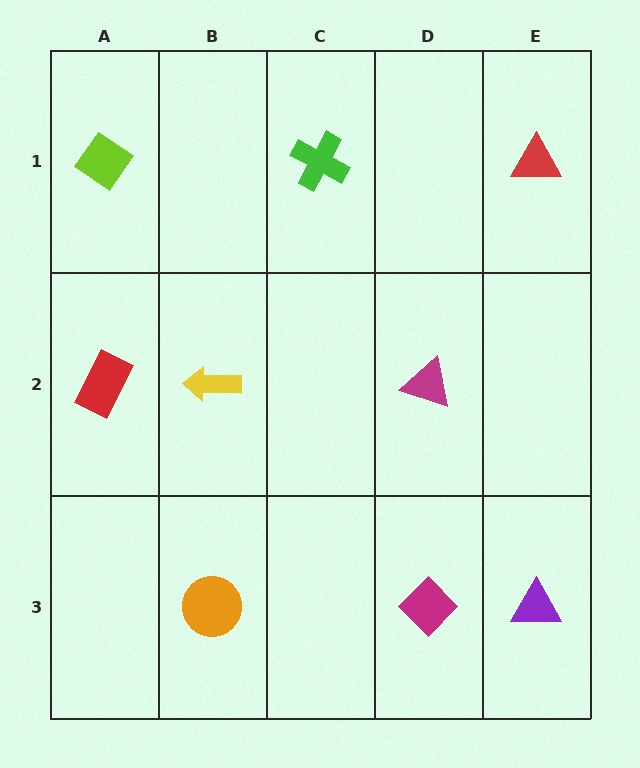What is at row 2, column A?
A red rectangle.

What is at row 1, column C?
A green cross.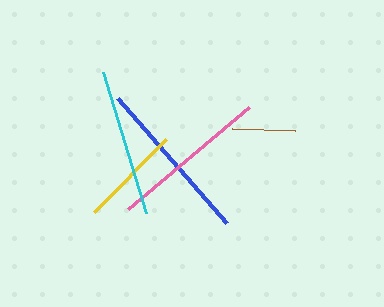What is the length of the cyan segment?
The cyan segment is approximately 148 pixels long.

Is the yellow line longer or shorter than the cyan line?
The cyan line is longer than the yellow line.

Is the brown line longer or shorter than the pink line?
The pink line is longer than the brown line.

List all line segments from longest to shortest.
From longest to shortest: blue, pink, cyan, yellow, brown.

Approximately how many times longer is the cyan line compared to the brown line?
The cyan line is approximately 2.4 times the length of the brown line.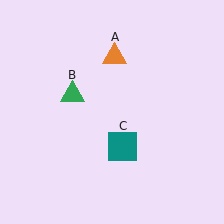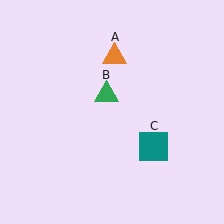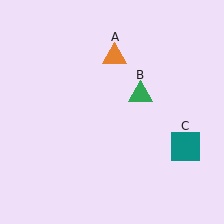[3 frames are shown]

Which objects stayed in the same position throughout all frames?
Orange triangle (object A) remained stationary.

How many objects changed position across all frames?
2 objects changed position: green triangle (object B), teal square (object C).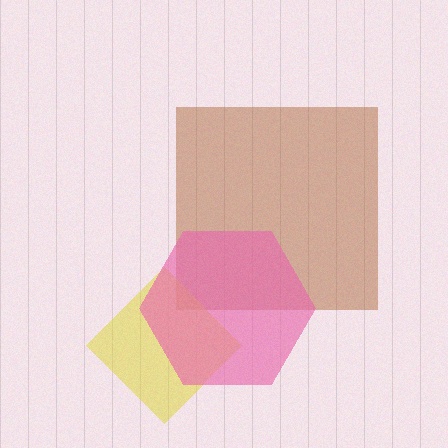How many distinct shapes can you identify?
There are 3 distinct shapes: a brown square, a yellow diamond, a pink hexagon.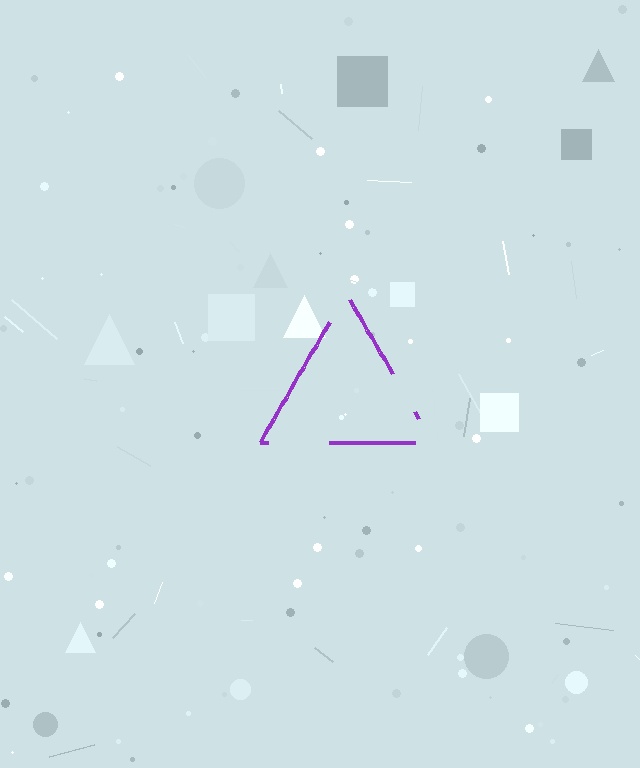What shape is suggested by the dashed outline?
The dashed outline suggests a triangle.